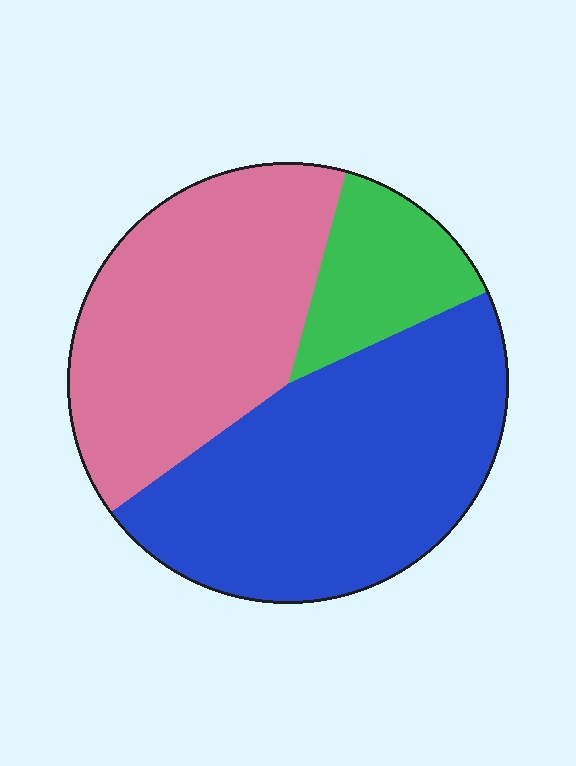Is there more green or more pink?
Pink.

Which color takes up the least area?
Green, at roughly 15%.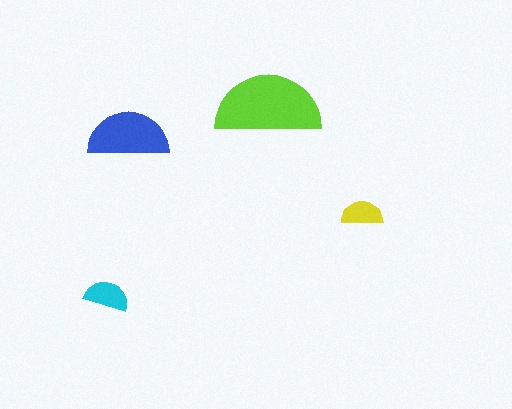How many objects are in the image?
There are 4 objects in the image.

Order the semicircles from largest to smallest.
the lime one, the blue one, the cyan one, the yellow one.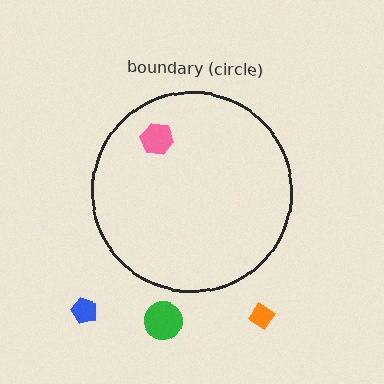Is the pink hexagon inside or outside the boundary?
Inside.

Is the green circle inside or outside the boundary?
Outside.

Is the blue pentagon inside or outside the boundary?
Outside.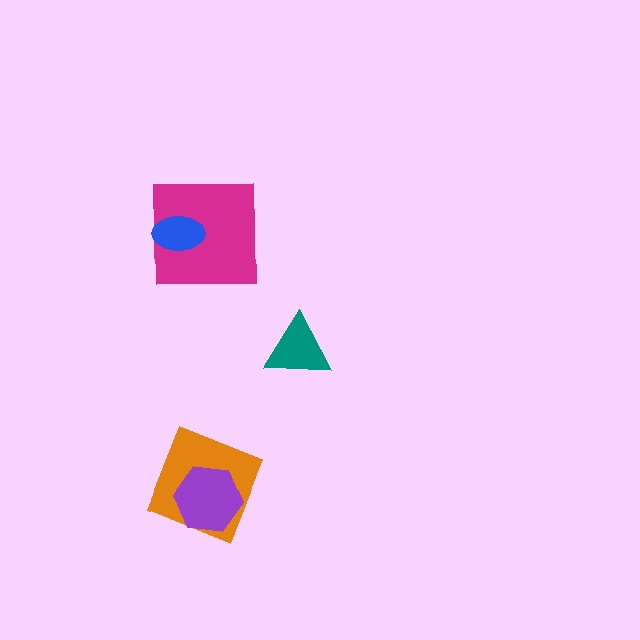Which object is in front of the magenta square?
The blue ellipse is in front of the magenta square.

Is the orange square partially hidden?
Yes, it is partially covered by another shape.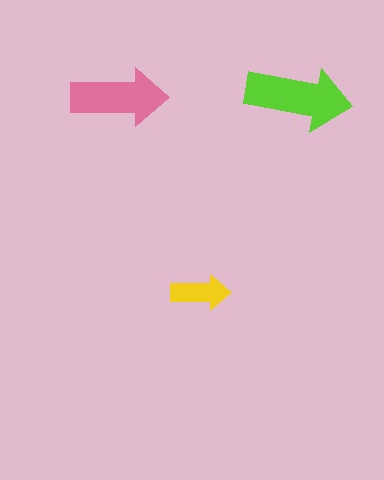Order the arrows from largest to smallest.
the lime one, the pink one, the yellow one.